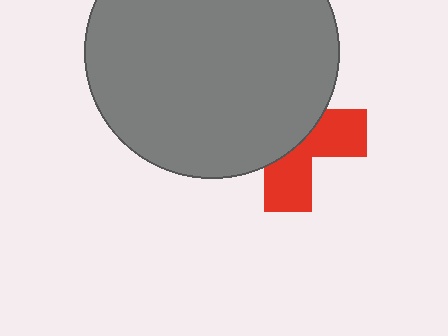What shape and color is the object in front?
The object in front is a gray circle.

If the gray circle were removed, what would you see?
You would see the complete red cross.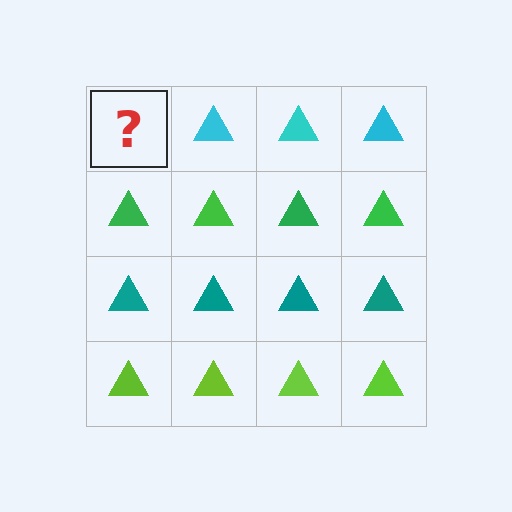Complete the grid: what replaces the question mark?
The question mark should be replaced with a cyan triangle.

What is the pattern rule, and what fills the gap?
The rule is that each row has a consistent color. The gap should be filled with a cyan triangle.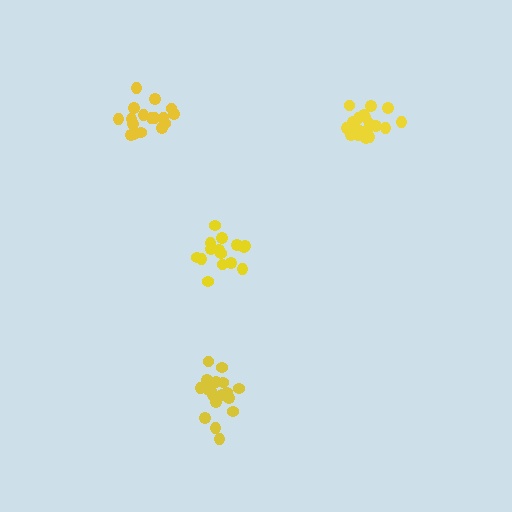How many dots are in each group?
Group 1: 17 dots, Group 2: 20 dots, Group 3: 15 dots, Group 4: 20 dots (72 total).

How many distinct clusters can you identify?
There are 4 distinct clusters.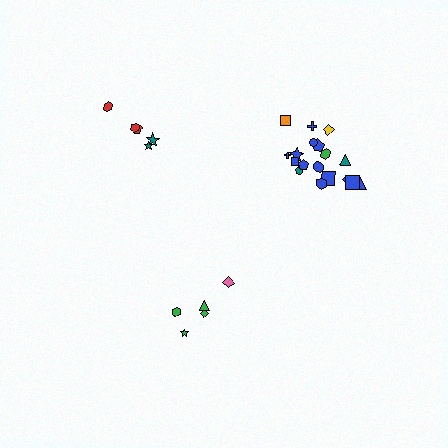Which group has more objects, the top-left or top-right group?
The top-right group.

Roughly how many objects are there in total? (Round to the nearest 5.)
Roughly 30 objects in total.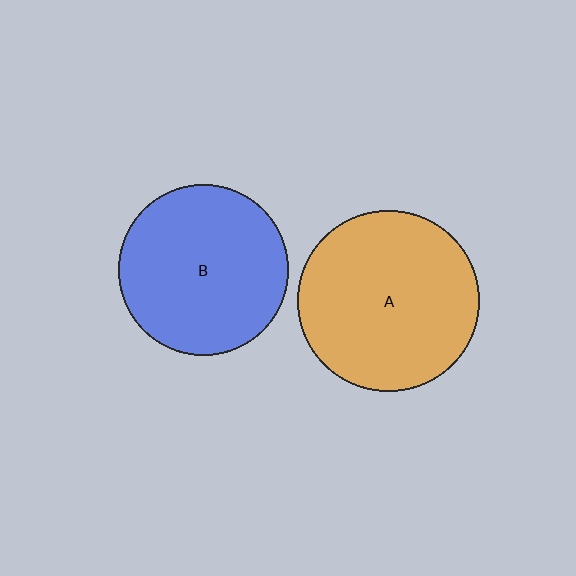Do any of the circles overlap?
No, none of the circles overlap.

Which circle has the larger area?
Circle A (orange).